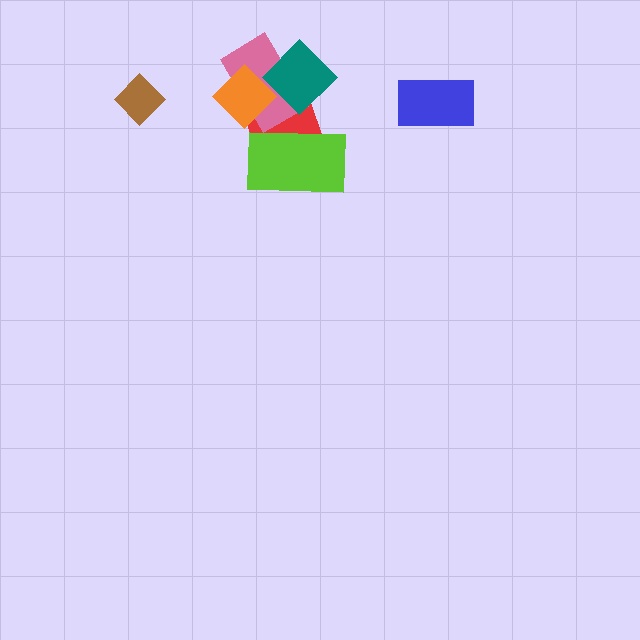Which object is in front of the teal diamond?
The orange diamond is in front of the teal diamond.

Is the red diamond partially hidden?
Yes, it is partially covered by another shape.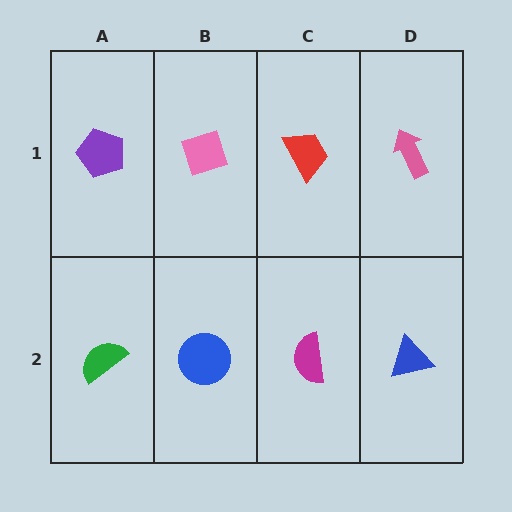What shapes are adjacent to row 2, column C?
A red trapezoid (row 1, column C), a blue circle (row 2, column B), a blue triangle (row 2, column D).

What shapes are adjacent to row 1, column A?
A green semicircle (row 2, column A), a pink diamond (row 1, column B).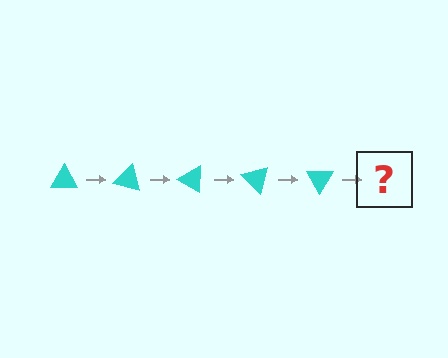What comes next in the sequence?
The next element should be a cyan triangle rotated 75 degrees.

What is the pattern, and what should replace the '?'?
The pattern is that the triangle rotates 15 degrees each step. The '?' should be a cyan triangle rotated 75 degrees.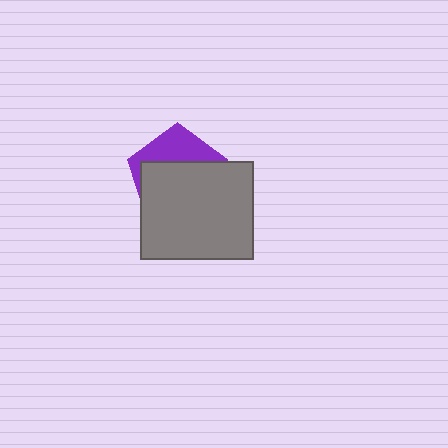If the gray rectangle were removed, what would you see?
You would see the complete purple pentagon.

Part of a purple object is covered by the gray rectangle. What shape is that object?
It is a pentagon.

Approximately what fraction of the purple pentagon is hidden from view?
Roughly 66% of the purple pentagon is hidden behind the gray rectangle.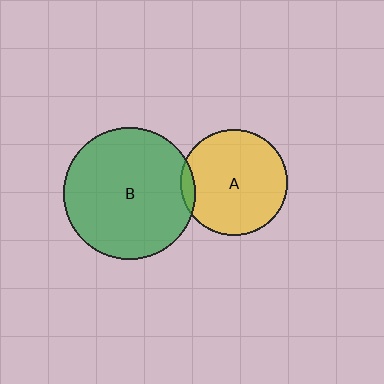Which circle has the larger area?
Circle B (green).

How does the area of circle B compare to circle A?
Approximately 1.5 times.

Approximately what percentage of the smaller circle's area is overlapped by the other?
Approximately 5%.